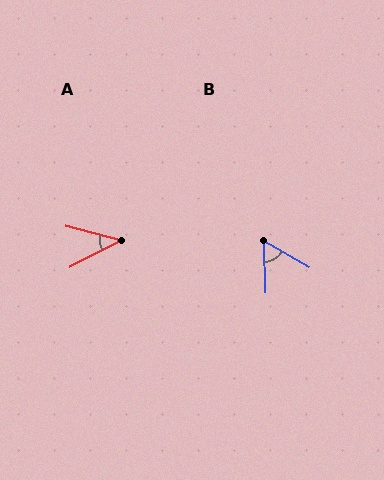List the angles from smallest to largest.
A (42°), B (59°).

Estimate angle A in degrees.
Approximately 42 degrees.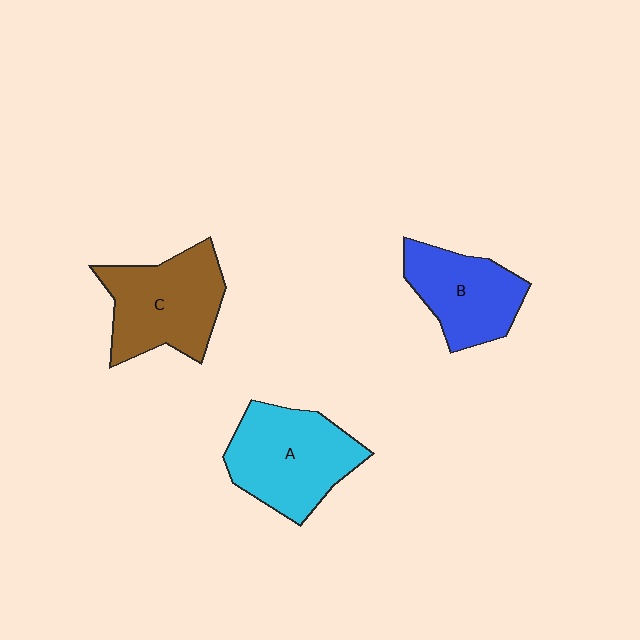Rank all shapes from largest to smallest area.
From largest to smallest: A (cyan), C (brown), B (blue).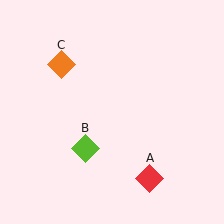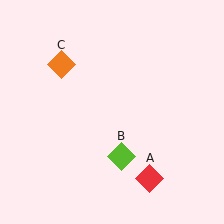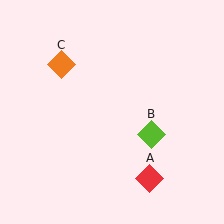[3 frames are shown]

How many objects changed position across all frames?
1 object changed position: lime diamond (object B).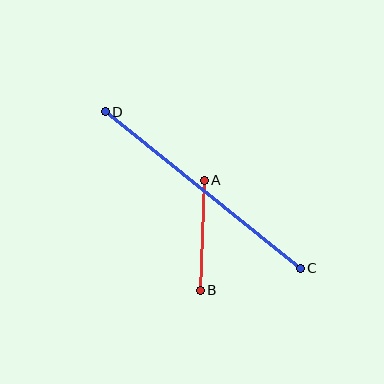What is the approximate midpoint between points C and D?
The midpoint is at approximately (203, 190) pixels.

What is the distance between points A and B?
The distance is approximately 110 pixels.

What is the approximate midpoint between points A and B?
The midpoint is at approximately (202, 235) pixels.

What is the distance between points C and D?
The distance is approximately 250 pixels.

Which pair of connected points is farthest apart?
Points C and D are farthest apart.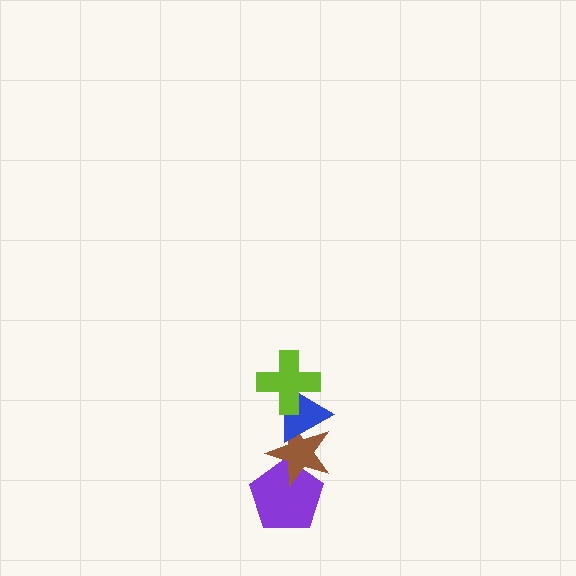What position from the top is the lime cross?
The lime cross is 1st from the top.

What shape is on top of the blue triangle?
The lime cross is on top of the blue triangle.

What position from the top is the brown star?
The brown star is 3rd from the top.